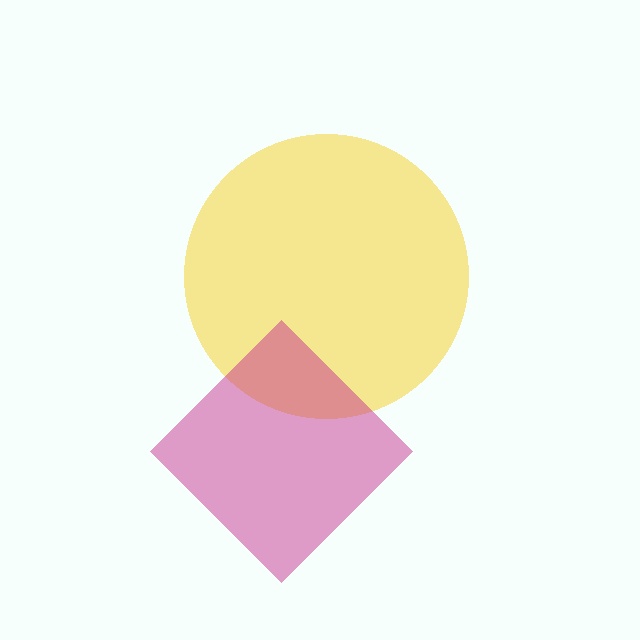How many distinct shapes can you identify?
There are 2 distinct shapes: a yellow circle, a magenta diamond.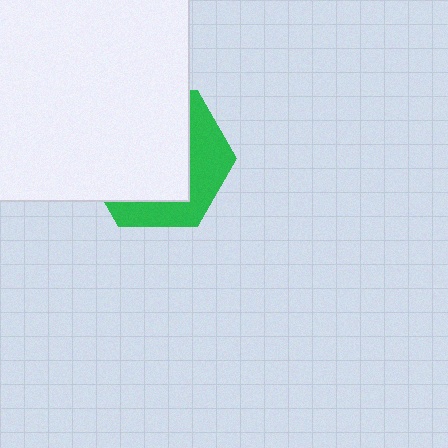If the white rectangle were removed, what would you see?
You would see the complete green hexagon.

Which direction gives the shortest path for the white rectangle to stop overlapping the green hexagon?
Moving toward the upper-left gives the shortest separation.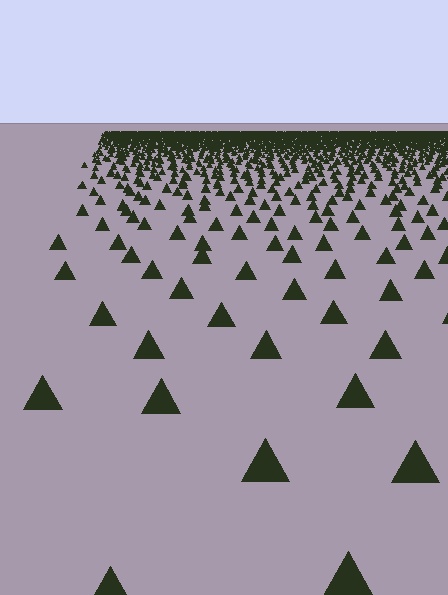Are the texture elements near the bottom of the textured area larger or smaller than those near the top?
Larger. Near the bottom, elements are closer to the viewer and appear at a bigger on-screen size.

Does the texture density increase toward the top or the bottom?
Density increases toward the top.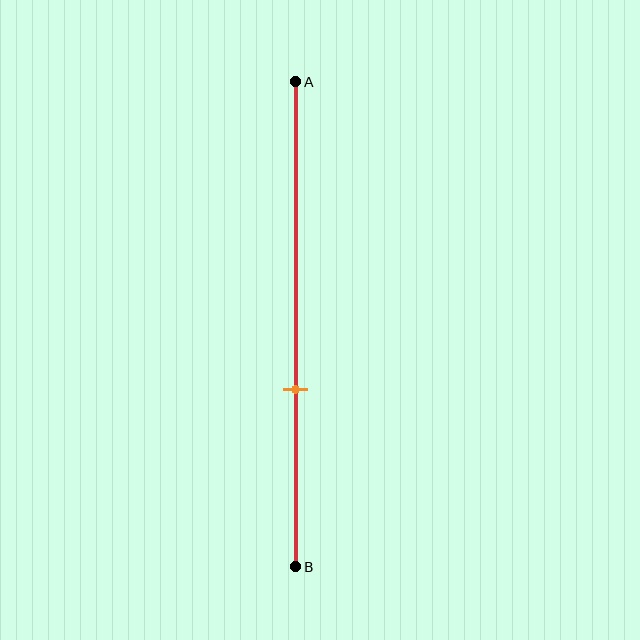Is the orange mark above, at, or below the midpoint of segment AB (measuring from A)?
The orange mark is below the midpoint of segment AB.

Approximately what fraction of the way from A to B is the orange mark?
The orange mark is approximately 65% of the way from A to B.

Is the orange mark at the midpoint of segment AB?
No, the mark is at about 65% from A, not at the 50% midpoint.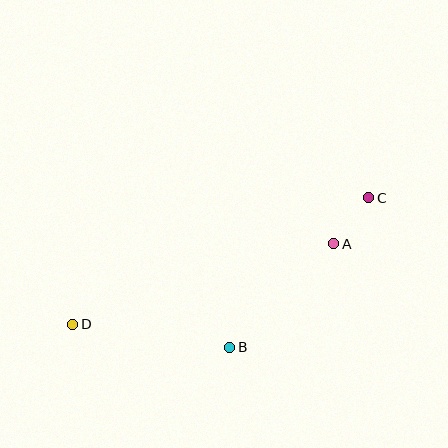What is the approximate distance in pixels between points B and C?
The distance between B and C is approximately 204 pixels.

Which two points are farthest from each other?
Points C and D are farthest from each other.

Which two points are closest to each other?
Points A and C are closest to each other.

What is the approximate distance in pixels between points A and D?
The distance between A and D is approximately 273 pixels.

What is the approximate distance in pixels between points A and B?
The distance between A and B is approximately 147 pixels.